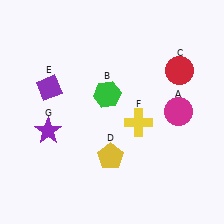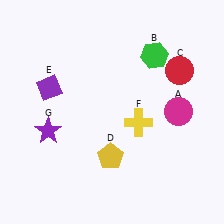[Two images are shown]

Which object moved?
The green hexagon (B) moved right.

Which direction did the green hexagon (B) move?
The green hexagon (B) moved right.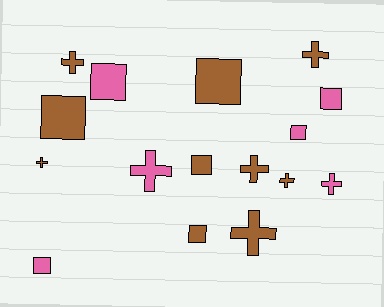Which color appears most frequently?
Brown, with 10 objects.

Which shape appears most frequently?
Cross, with 8 objects.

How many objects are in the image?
There are 16 objects.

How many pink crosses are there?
There are 2 pink crosses.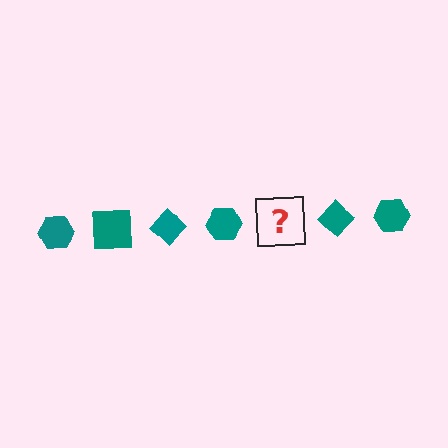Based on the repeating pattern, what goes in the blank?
The blank should be a teal square.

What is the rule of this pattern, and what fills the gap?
The rule is that the pattern cycles through hexagon, square, diamond shapes in teal. The gap should be filled with a teal square.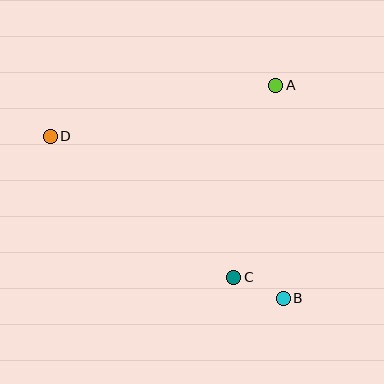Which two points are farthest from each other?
Points B and D are farthest from each other.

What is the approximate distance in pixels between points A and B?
The distance between A and B is approximately 213 pixels.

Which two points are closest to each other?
Points B and C are closest to each other.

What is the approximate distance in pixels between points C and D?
The distance between C and D is approximately 232 pixels.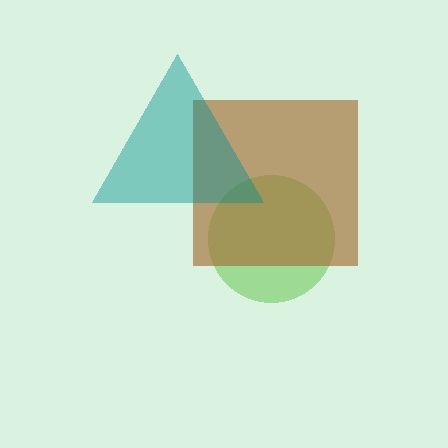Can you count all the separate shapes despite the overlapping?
Yes, there are 3 separate shapes.